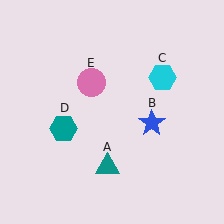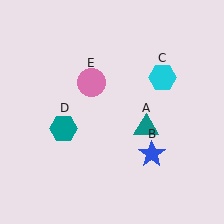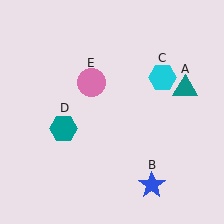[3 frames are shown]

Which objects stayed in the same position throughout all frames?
Cyan hexagon (object C) and teal hexagon (object D) and pink circle (object E) remained stationary.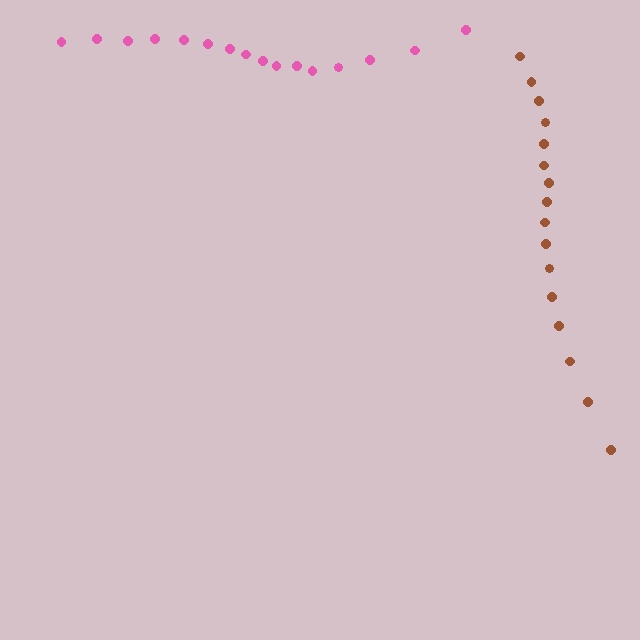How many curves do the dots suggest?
There are 2 distinct paths.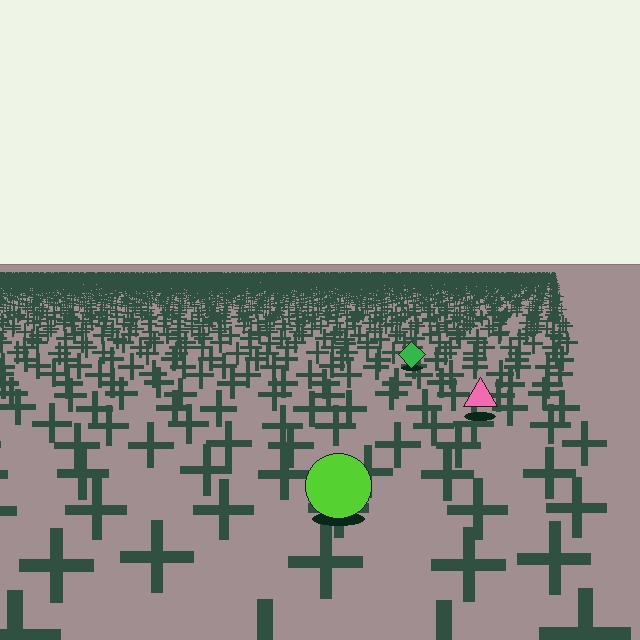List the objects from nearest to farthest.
From nearest to farthest: the lime circle, the pink triangle, the green diamond.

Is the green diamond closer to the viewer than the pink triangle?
No. The pink triangle is closer — you can tell from the texture gradient: the ground texture is coarser near it.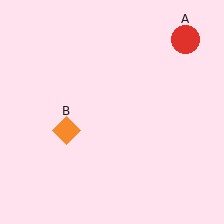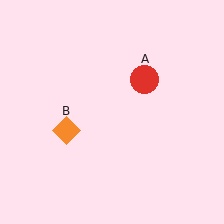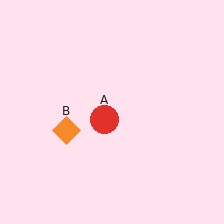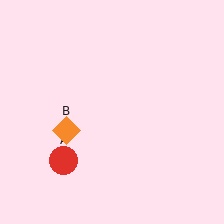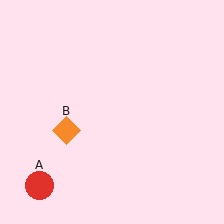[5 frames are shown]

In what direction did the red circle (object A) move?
The red circle (object A) moved down and to the left.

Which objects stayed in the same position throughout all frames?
Orange diamond (object B) remained stationary.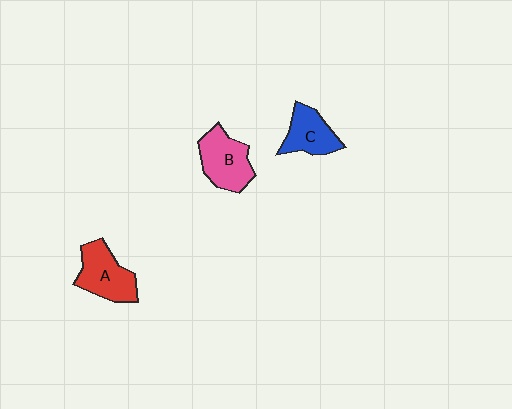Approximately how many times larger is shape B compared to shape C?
Approximately 1.3 times.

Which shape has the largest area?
Shape B (pink).